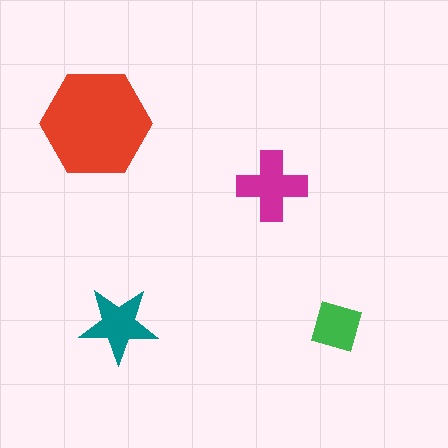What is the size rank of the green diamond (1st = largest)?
4th.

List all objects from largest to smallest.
The red hexagon, the magenta cross, the teal star, the green diamond.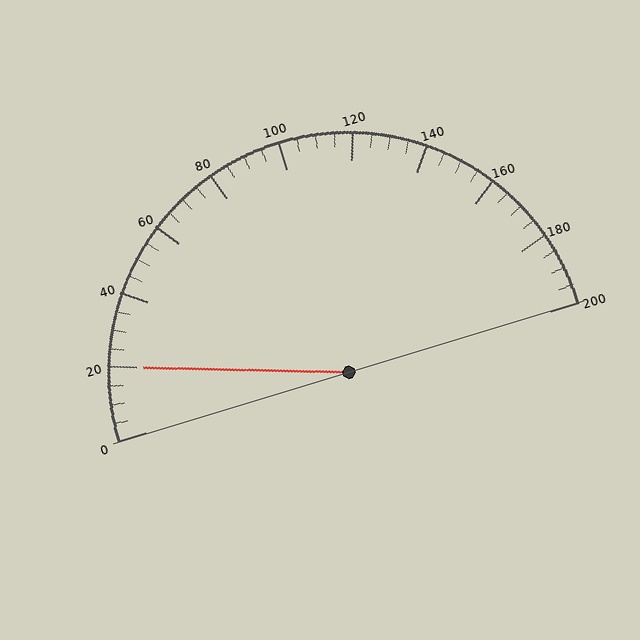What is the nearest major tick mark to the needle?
The nearest major tick mark is 20.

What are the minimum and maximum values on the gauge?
The gauge ranges from 0 to 200.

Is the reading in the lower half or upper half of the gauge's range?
The reading is in the lower half of the range (0 to 200).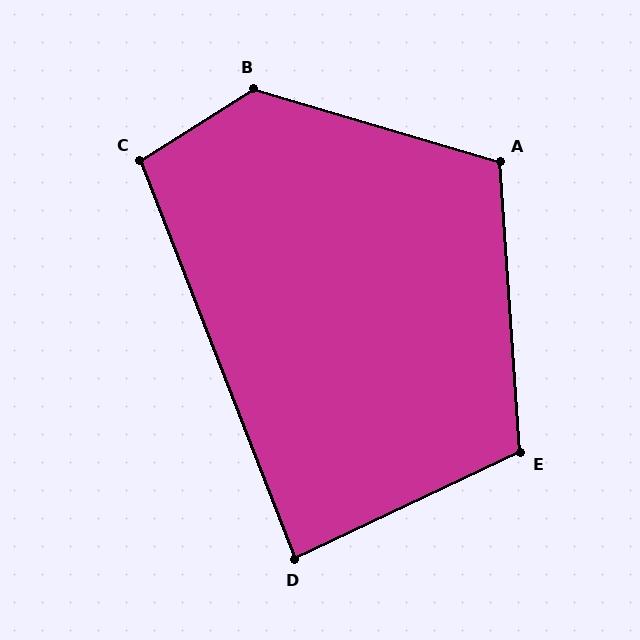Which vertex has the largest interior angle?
B, at approximately 131 degrees.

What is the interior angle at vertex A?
Approximately 110 degrees (obtuse).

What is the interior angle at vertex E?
Approximately 111 degrees (obtuse).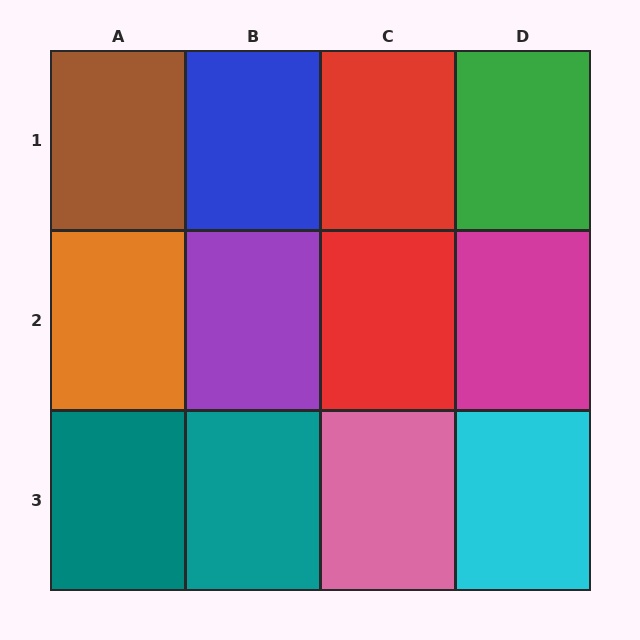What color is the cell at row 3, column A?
Teal.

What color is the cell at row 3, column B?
Teal.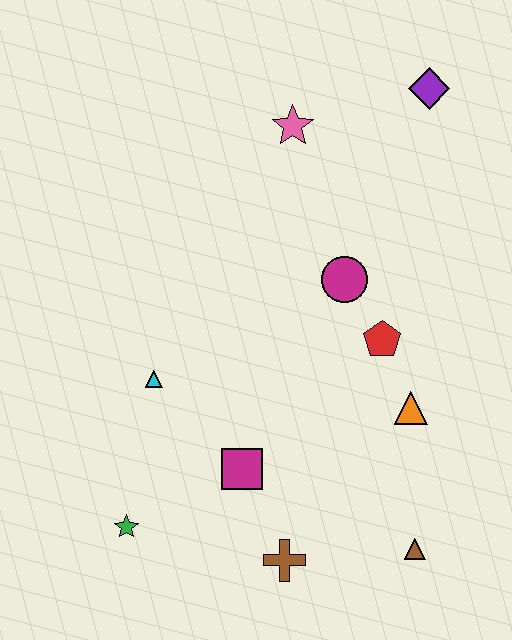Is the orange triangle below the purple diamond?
Yes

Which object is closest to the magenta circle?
The red pentagon is closest to the magenta circle.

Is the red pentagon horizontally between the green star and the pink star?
No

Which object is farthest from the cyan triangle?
The purple diamond is farthest from the cyan triangle.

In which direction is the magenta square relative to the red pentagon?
The magenta square is to the left of the red pentagon.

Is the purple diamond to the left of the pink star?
No